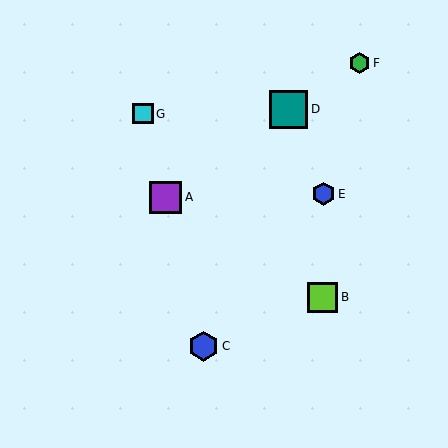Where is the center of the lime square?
The center of the lime square is at (323, 297).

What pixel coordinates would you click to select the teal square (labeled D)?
Click at (288, 109) to select the teal square D.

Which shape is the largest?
The teal square (labeled D) is the largest.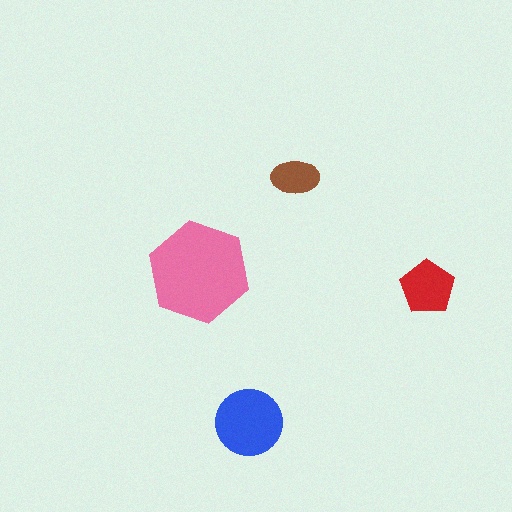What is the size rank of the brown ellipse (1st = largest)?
4th.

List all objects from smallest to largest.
The brown ellipse, the red pentagon, the blue circle, the pink hexagon.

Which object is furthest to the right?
The red pentagon is rightmost.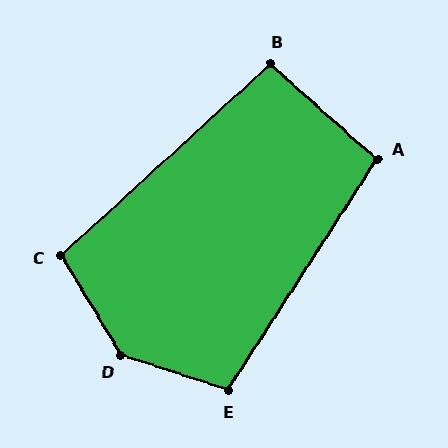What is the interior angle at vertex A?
Approximately 99 degrees (obtuse).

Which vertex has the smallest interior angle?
B, at approximately 96 degrees.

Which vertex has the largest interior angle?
D, at approximately 140 degrees.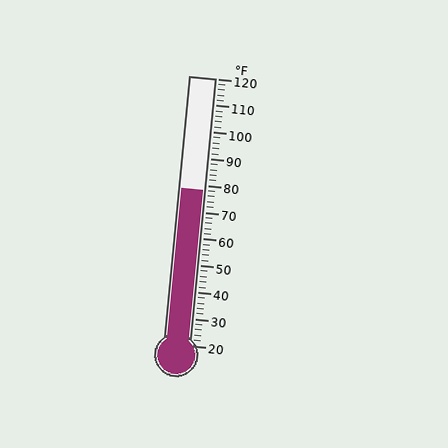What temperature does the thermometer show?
The thermometer shows approximately 78°F.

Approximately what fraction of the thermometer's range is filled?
The thermometer is filled to approximately 60% of its range.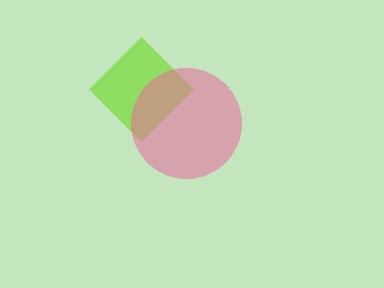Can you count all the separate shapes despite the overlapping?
Yes, there are 2 separate shapes.